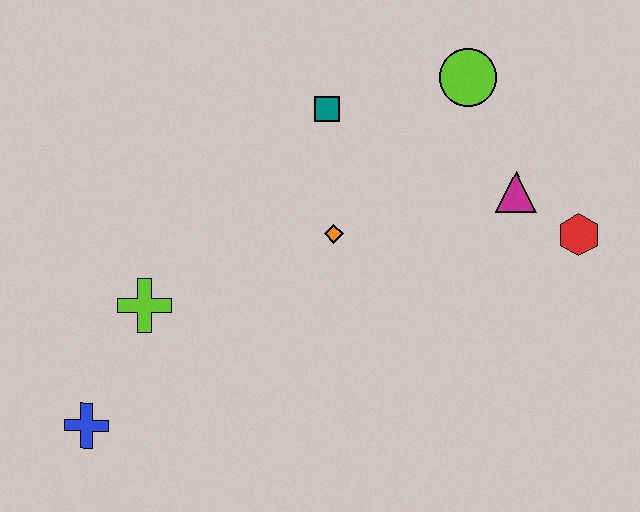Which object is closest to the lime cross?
The blue cross is closest to the lime cross.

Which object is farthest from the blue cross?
The red hexagon is farthest from the blue cross.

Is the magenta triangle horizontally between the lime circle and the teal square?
No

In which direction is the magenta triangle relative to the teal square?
The magenta triangle is to the right of the teal square.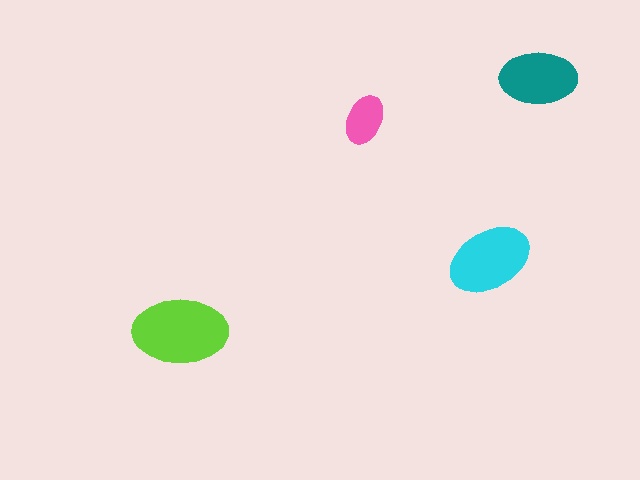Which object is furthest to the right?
The teal ellipse is rightmost.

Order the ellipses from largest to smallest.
the lime one, the cyan one, the teal one, the pink one.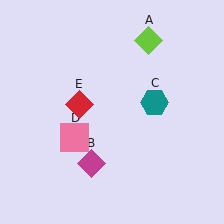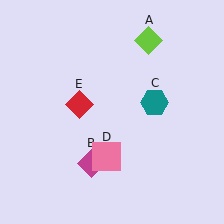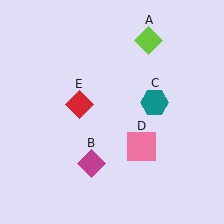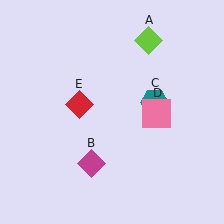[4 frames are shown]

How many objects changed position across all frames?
1 object changed position: pink square (object D).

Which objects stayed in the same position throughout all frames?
Lime diamond (object A) and magenta diamond (object B) and teal hexagon (object C) and red diamond (object E) remained stationary.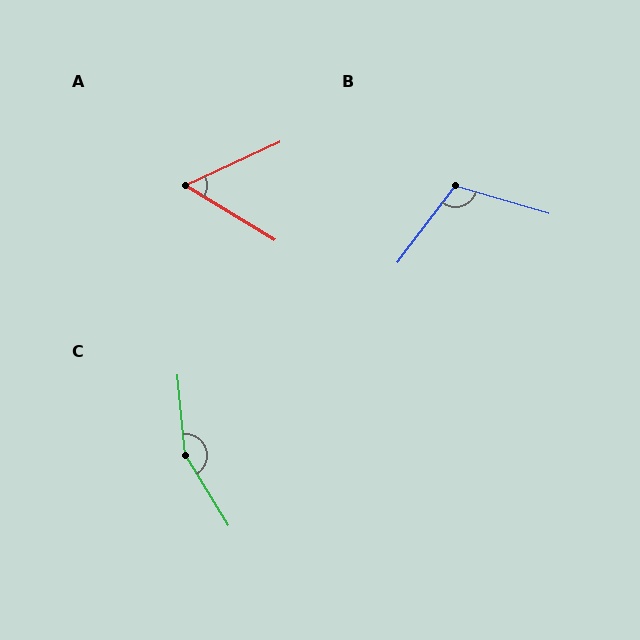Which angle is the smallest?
A, at approximately 56 degrees.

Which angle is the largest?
C, at approximately 154 degrees.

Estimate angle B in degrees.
Approximately 111 degrees.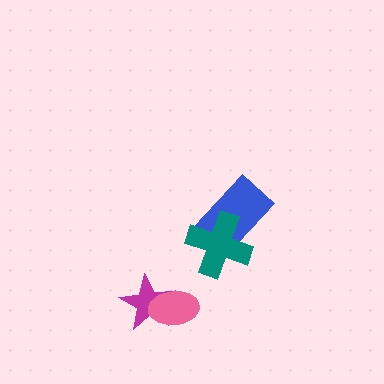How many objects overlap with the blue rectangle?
1 object overlaps with the blue rectangle.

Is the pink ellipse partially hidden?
No, no other shape covers it.